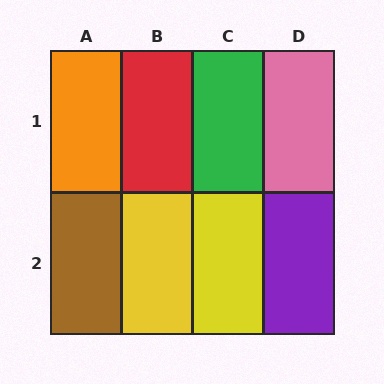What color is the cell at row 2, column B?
Yellow.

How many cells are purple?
1 cell is purple.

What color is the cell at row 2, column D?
Purple.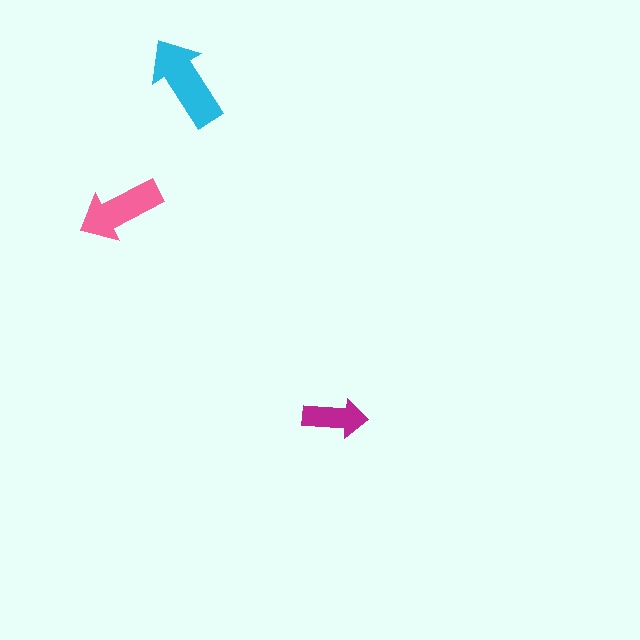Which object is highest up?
The cyan arrow is topmost.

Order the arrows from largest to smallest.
the cyan one, the pink one, the magenta one.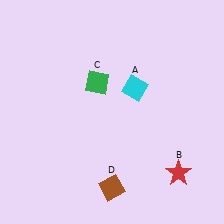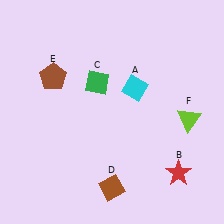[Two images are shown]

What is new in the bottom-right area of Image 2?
A lime triangle (F) was added in the bottom-right area of Image 2.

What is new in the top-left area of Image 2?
A brown pentagon (E) was added in the top-left area of Image 2.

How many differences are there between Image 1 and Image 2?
There are 2 differences between the two images.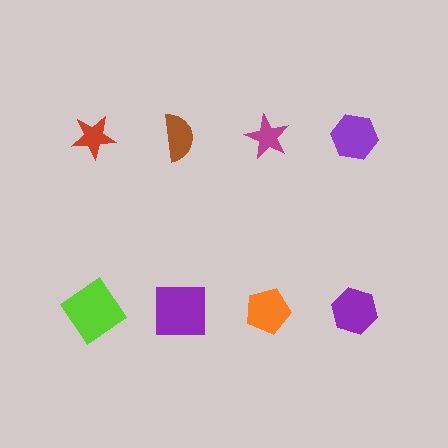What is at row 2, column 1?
A lime diamond.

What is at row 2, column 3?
An orange pentagon.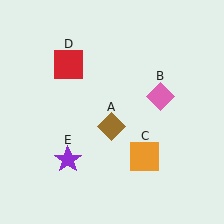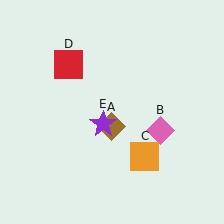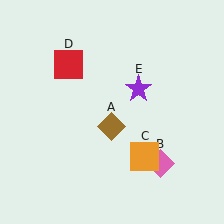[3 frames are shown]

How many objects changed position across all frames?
2 objects changed position: pink diamond (object B), purple star (object E).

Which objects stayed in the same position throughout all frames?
Brown diamond (object A) and orange square (object C) and red square (object D) remained stationary.